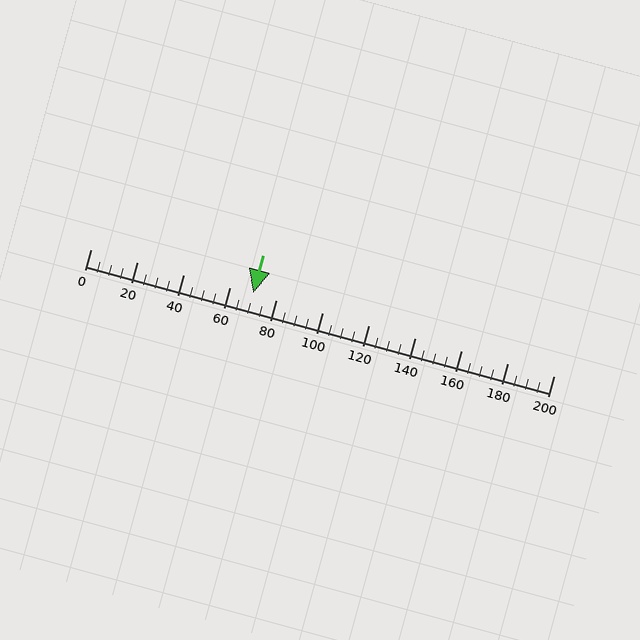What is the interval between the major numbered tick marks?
The major tick marks are spaced 20 units apart.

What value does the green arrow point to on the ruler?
The green arrow points to approximately 70.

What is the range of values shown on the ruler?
The ruler shows values from 0 to 200.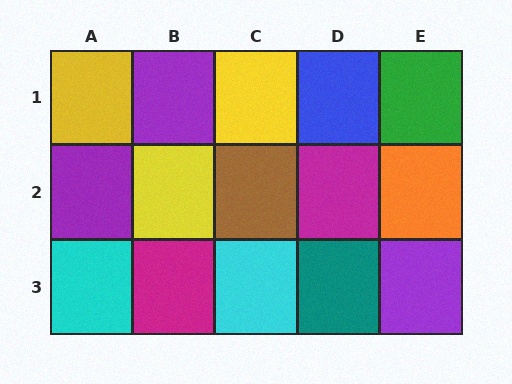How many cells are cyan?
2 cells are cyan.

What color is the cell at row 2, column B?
Yellow.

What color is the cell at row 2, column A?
Purple.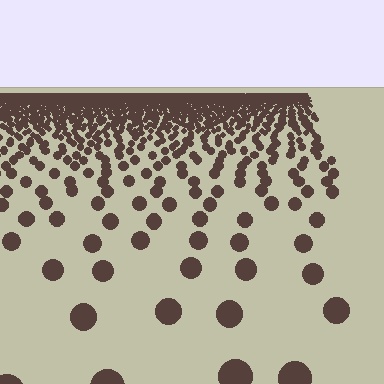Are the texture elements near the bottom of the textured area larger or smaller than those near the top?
Larger. Near the bottom, elements are closer to the viewer and appear at a bigger on-screen size.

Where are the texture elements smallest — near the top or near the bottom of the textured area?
Near the top.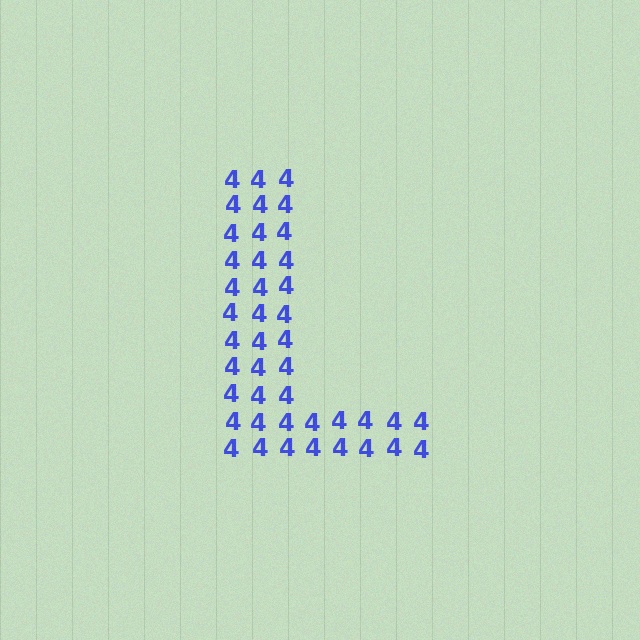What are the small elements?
The small elements are digit 4's.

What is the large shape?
The large shape is the letter L.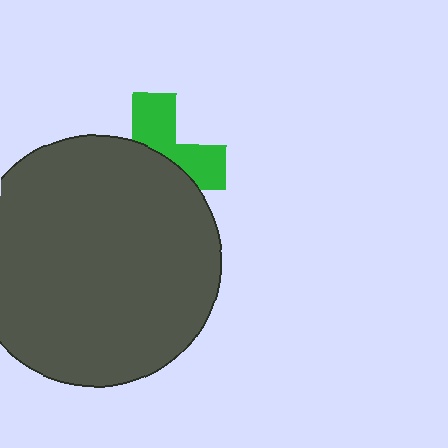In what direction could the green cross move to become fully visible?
The green cross could move up. That would shift it out from behind the dark gray circle entirely.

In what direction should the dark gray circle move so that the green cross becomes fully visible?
The dark gray circle should move down. That is the shortest direction to clear the overlap and leave the green cross fully visible.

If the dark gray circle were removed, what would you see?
You would see the complete green cross.